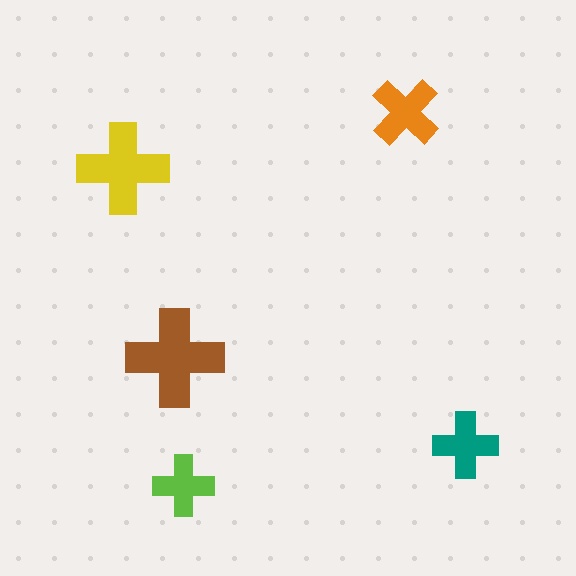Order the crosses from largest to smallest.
the brown one, the yellow one, the orange one, the teal one, the lime one.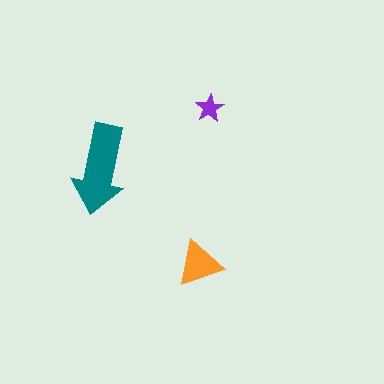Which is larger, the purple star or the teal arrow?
The teal arrow.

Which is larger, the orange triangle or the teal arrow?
The teal arrow.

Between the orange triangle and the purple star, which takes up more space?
The orange triangle.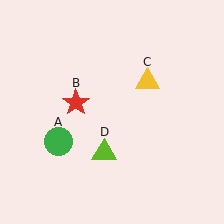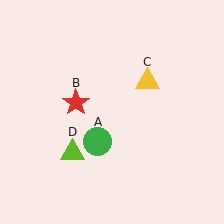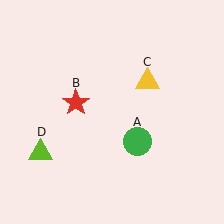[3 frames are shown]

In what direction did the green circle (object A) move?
The green circle (object A) moved right.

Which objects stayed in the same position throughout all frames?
Red star (object B) and yellow triangle (object C) remained stationary.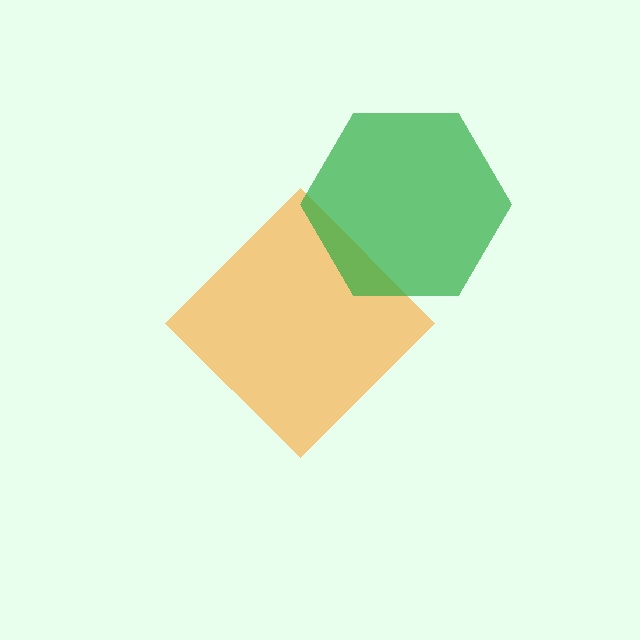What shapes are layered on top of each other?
The layered shapes are: an orange diamond, a green hexagon.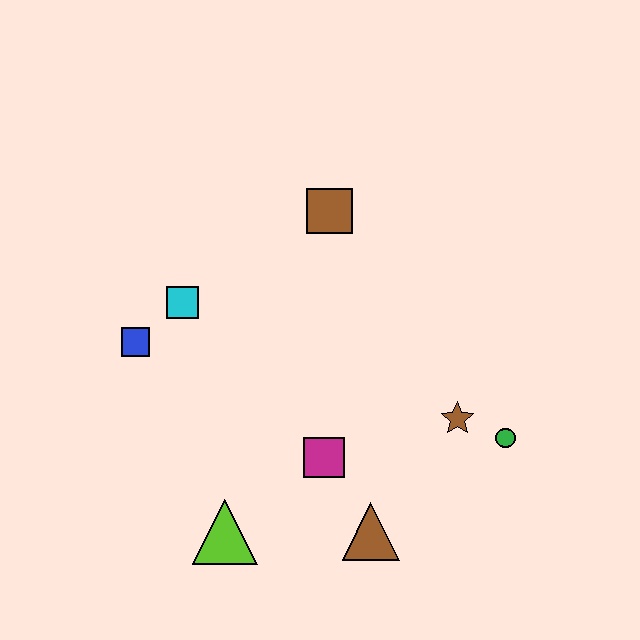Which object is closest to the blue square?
The cyan square is closest to the blue square.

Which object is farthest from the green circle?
The blue square is farthest from the green circle.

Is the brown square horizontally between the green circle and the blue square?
Yes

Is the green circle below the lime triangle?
No